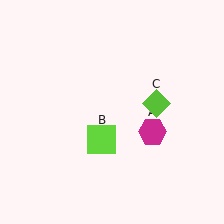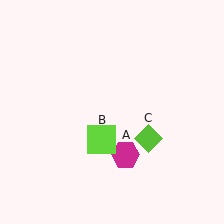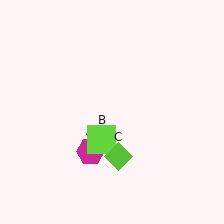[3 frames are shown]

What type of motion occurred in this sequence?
The magenta hexagon (object A), lime diamond (object C) rotated clockwise around the center of the scene.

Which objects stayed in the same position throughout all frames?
Lime square (object B) remained stationary.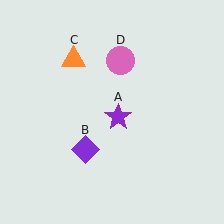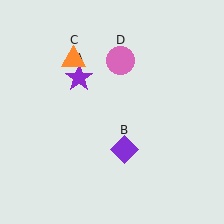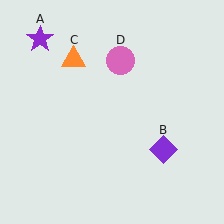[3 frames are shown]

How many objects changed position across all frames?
2 objects changed position: purple star (object A), purple diamond (object B).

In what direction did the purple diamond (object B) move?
The purple diamond (object B) moved right.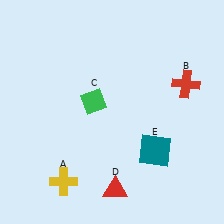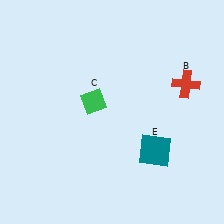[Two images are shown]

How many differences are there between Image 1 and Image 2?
There are 2 differences between the two images.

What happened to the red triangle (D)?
The red triangle (D) was removed in Image 2. It was in the bottom-right area of Image 1.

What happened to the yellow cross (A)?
The yellow cross (A) was removed in Image 2. It was in the bottom-left area of Image 1.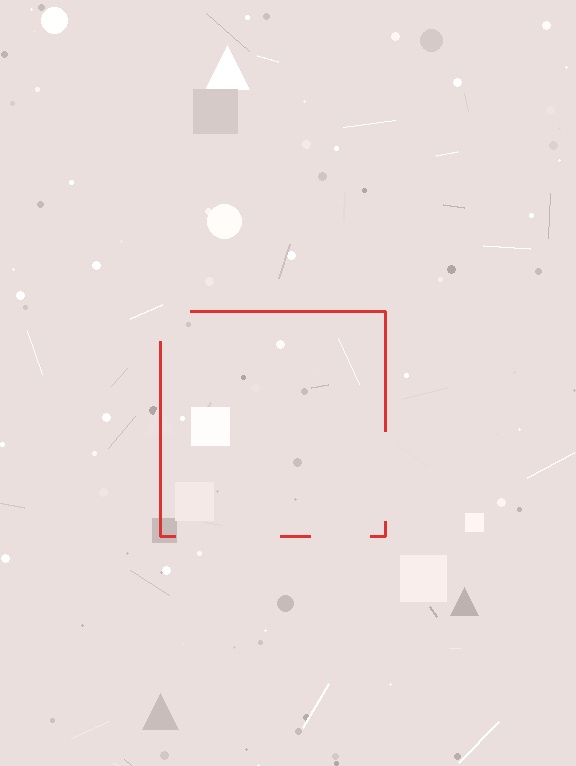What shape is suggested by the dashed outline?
The dashed outline suggests a square.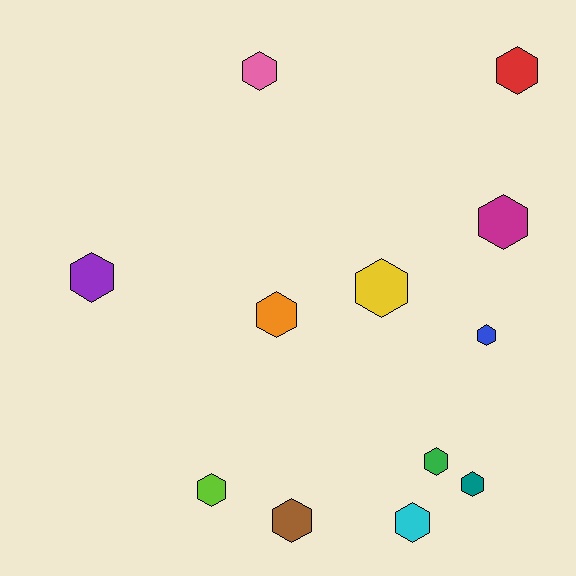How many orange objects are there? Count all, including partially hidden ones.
There is 1 orange object.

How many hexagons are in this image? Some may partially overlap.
There are 12 hexagons.